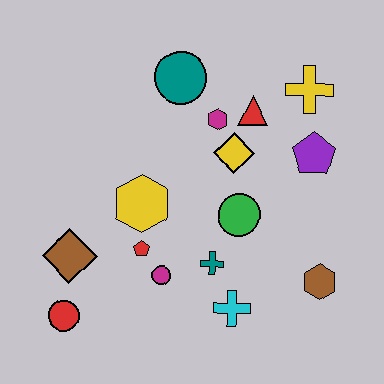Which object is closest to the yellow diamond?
The magenta hexagon is closest to the yellow diamond.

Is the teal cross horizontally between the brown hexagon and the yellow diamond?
No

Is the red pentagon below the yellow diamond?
Yes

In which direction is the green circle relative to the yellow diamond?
The green circle is below the yellow diamond.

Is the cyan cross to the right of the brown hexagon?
No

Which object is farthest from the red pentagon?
The yellow cross is farthest from the red pentagon.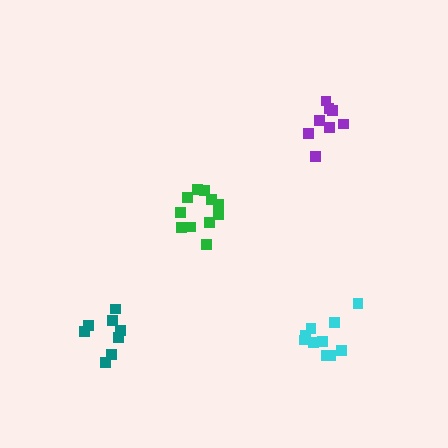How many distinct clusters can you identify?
There are 4 distinct clusters.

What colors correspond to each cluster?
The clusters are colored: green, purple, teal, cyan.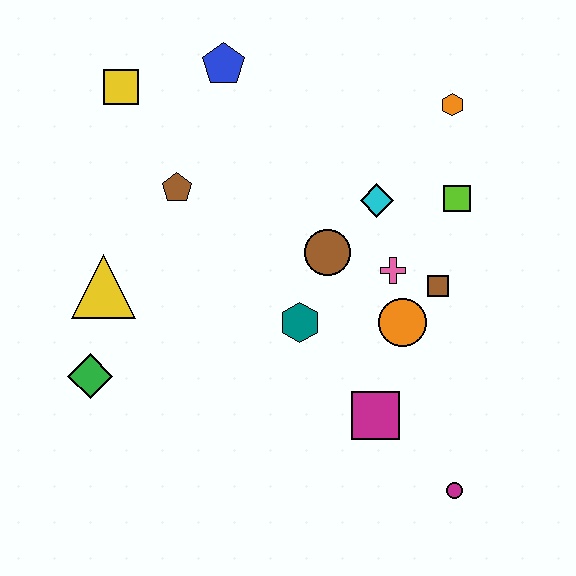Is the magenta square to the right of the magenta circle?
No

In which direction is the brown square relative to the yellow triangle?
The brown square is to the right of the yellow triangle.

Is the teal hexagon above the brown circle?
No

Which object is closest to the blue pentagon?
The yellow square is closest to the blue pentagon.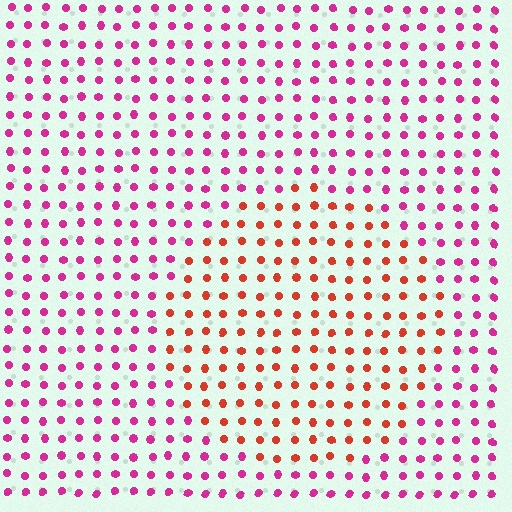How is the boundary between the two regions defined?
The boundary is defined purely by a slight shift in hue (about 44 degrees). Spacing, size, and orientation are identical on both sides.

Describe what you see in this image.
The image is filled with small magenta elements in a uniform arrangement. A circle-shaped region is visible where the elements are tinted to a slightly different hue, forming a subtle color boundary.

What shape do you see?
I see a circle.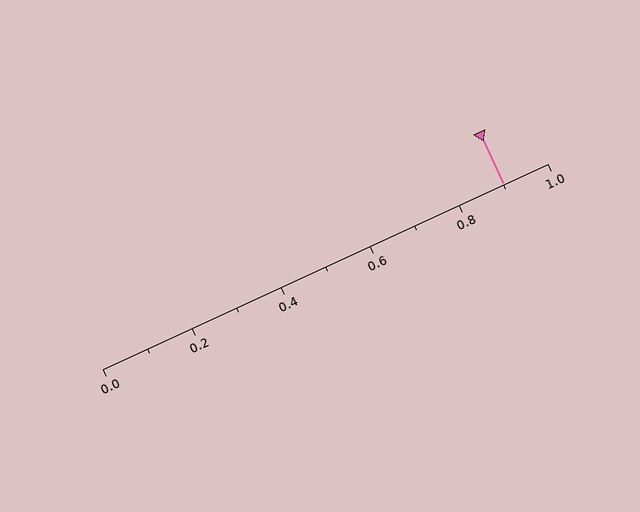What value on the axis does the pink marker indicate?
The marker indicates approximately 0.9.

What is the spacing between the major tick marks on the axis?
The major ticks are spaced 0.2 apart.